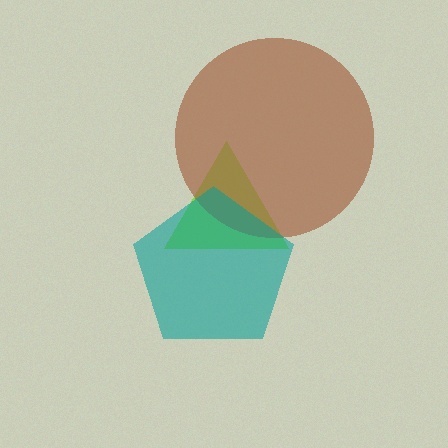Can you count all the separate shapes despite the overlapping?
Yes, there are 3 separate shapes.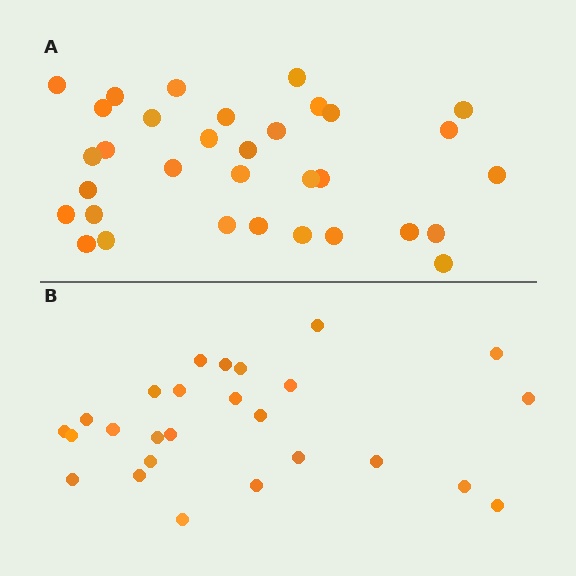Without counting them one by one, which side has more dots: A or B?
Region A (the top region) has more dots.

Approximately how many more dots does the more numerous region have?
Region A has roughly 8 or so more dots than region B.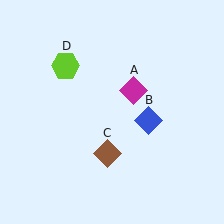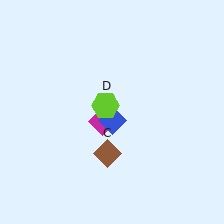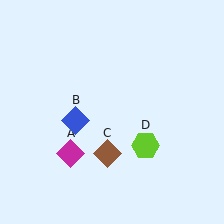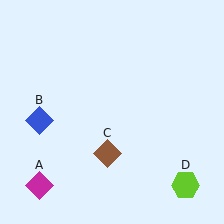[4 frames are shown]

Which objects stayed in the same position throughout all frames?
Brown diamond (object C) remained stationary.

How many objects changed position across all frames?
3 objects changed position: magenta diamond (object A), blue diamond (object B), lime hexagon (object D).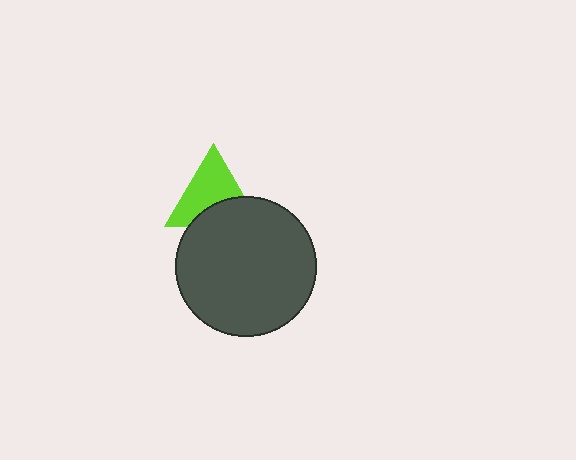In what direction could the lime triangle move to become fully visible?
The lime triangle could move up. That would shift it out from behind the dark gray circle entirely.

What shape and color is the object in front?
The object in front is a dark gray circle.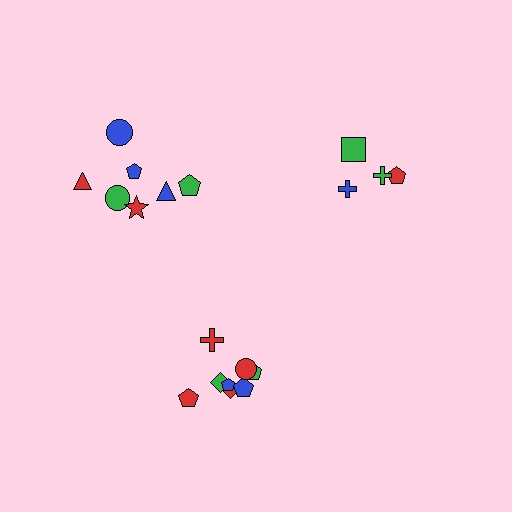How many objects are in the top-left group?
There are 7 objects.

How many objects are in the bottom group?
There are 8 objects.